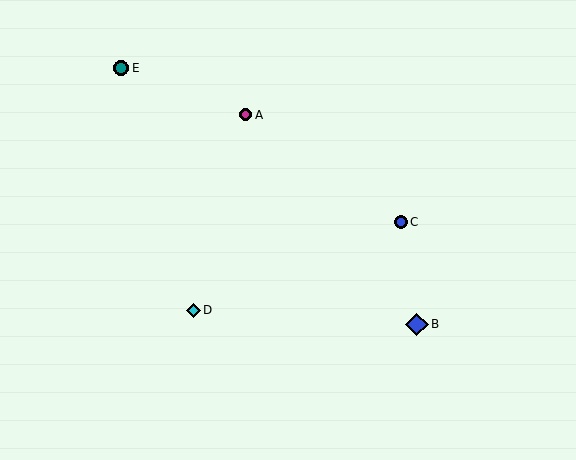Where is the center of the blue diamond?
The center of the blue diamond is at (417, 324).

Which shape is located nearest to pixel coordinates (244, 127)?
The magenta circle (labeled A) at (246, 115) is nearest to that location.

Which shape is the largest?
The blue diamond (labeled B) is the largest.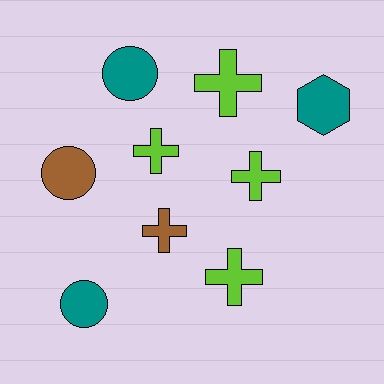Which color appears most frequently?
Lime, with 4 objects.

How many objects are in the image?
There are 9 objects.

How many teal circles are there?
There are 2 teal circles.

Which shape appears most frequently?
Cross, with 5 objects.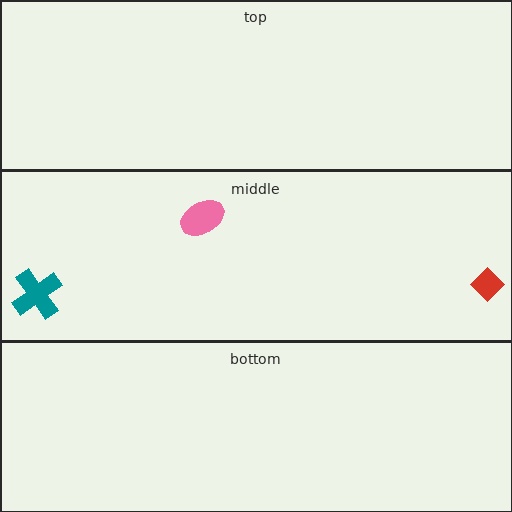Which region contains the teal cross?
The middle region.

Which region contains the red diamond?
The middle region.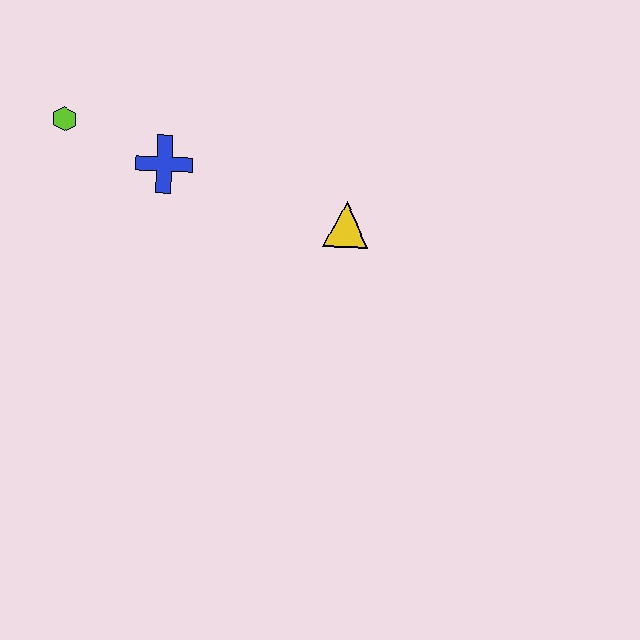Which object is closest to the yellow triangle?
The blue cross is closest to the yellow triangle.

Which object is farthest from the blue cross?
The yellow triangle is farthest from the blue cross.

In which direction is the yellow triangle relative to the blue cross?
The yellow triangle is to the right of the blue cross.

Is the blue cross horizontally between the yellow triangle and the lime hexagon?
Yes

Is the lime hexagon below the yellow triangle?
No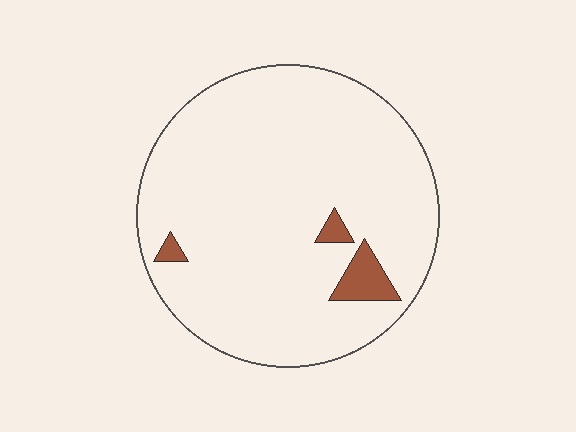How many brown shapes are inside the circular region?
3.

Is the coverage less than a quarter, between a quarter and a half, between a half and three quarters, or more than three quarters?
Less than a quarter.